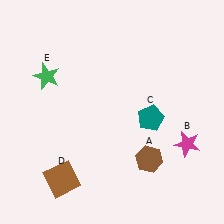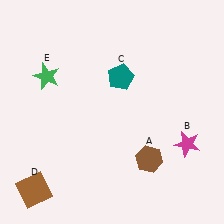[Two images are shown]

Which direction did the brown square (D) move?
The brown square (D) moved left.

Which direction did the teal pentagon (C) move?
The teal pentagon (C) moved up.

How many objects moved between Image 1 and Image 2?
2 objects moved between the two images.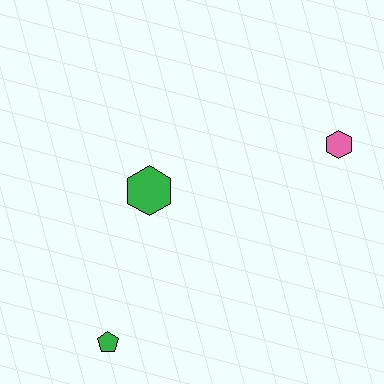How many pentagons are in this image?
There is 1 pentagon.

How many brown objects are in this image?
There are no brown objects.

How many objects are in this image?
There are 3 objects.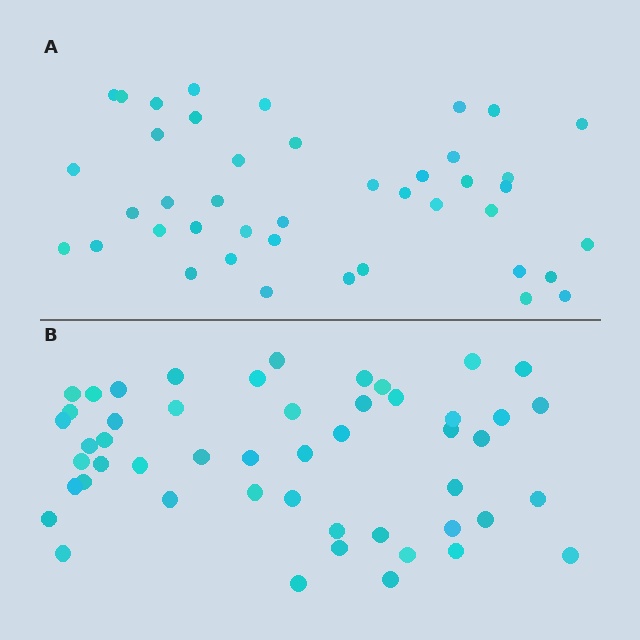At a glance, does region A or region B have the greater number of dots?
Region B (the bottom region) has more dots.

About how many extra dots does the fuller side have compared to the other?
Region B has roughly 8 or so more dots than region A.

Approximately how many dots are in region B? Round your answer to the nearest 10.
About 50 dots.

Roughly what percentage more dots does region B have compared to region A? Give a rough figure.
About 20% more.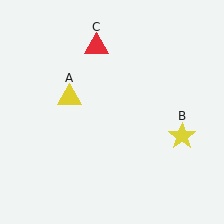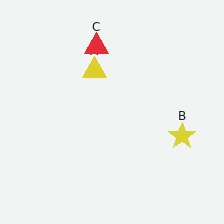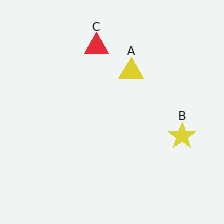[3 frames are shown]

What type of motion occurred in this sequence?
The yellow triangle (object A) rotated clockwise around the center of the scene.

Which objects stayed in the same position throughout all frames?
Yellow star (object B) and red triangle (object C) remained stationary.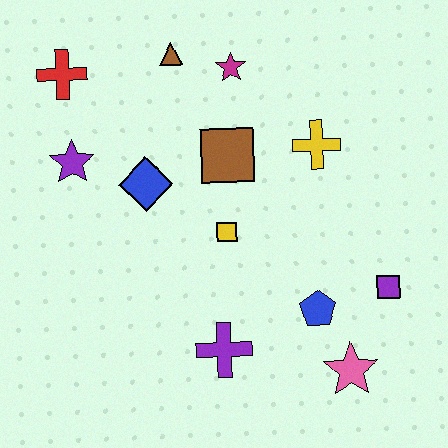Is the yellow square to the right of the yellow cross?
No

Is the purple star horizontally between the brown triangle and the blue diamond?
No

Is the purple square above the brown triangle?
No